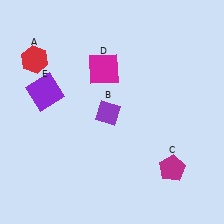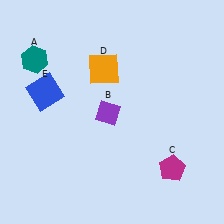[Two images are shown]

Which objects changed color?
A changed from red to teal. D changed from magenta to orange. E changed from purple to blue.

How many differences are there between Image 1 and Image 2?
There are 3 differences between the two images.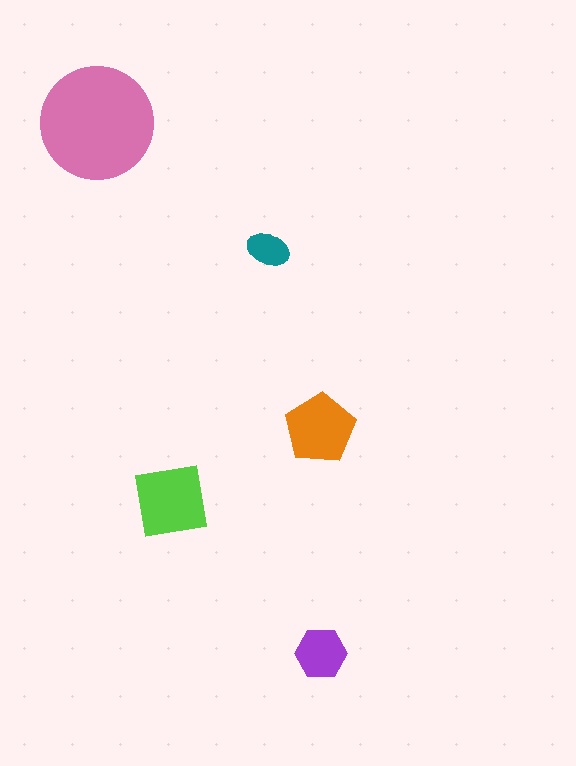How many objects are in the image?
There are 5 objects in the image.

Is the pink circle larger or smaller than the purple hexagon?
Larger.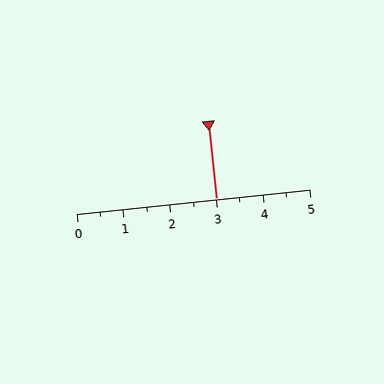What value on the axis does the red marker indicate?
The marker indicates approximately 3.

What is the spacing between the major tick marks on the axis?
The major ticks are spaced 1 apart.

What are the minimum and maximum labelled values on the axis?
The axis runs from 0 to 5.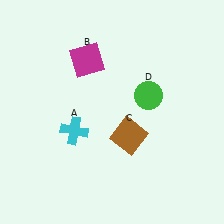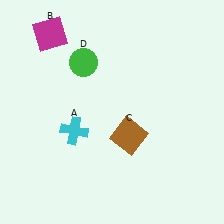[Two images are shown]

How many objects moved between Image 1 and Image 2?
2 objects moved between the two images.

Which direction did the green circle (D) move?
The green circle (D) moved left.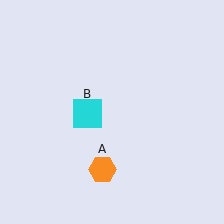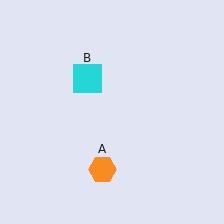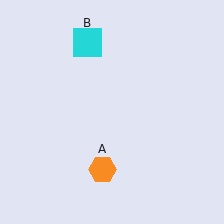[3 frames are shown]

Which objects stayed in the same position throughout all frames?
Orange hexagon (object A) remained stationary.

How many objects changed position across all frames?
1 object changed position: cyan square (object B).